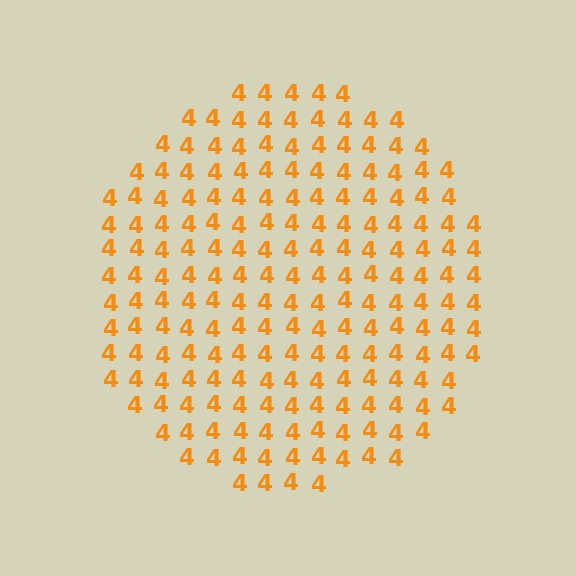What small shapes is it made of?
It is made of small digit 4's.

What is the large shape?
The large shape is a circle.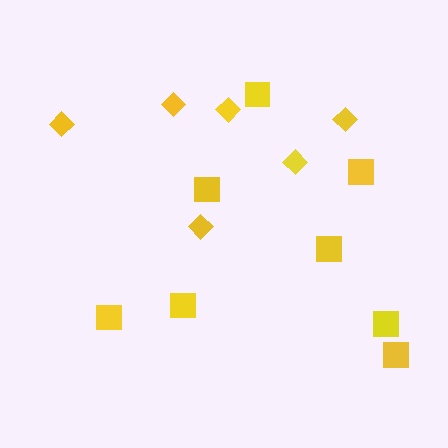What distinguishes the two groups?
There are 2 groups: one group of squares (8) and one group of diamonds (6).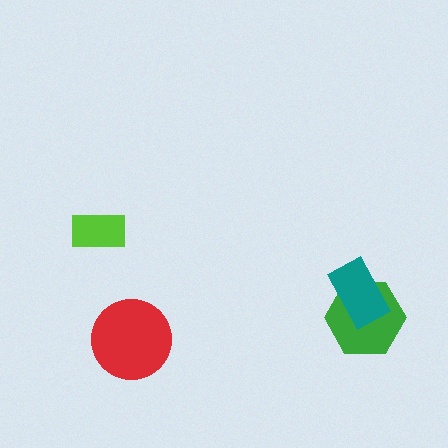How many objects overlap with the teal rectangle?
1 object overlaps with the teal rectangle.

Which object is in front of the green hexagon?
The teal rectangle is in front of the green hexagon.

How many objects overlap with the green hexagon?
1 object overlaps with the green hexagon.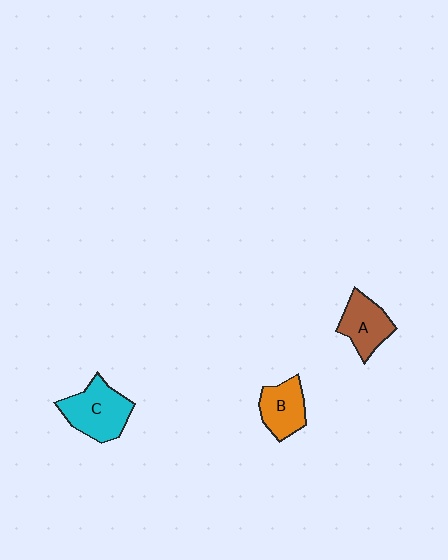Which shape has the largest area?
Shape C (cyan).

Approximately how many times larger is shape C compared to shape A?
Approximately 1.3 times.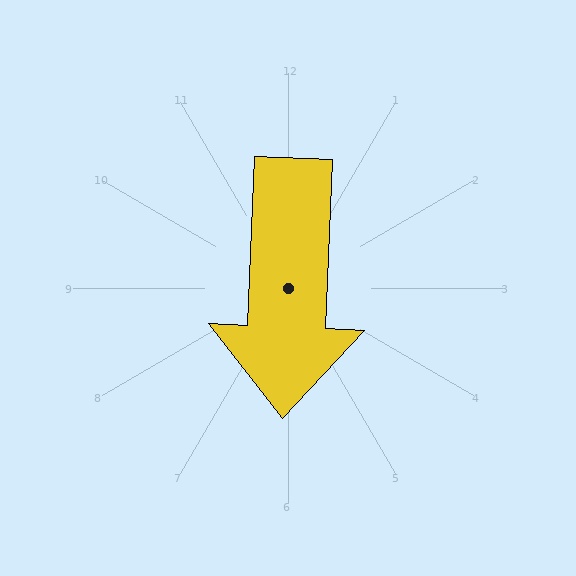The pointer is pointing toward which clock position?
Roughly 6 o'clock.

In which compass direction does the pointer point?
South.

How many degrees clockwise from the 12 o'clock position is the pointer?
Approximately 182 degrees.